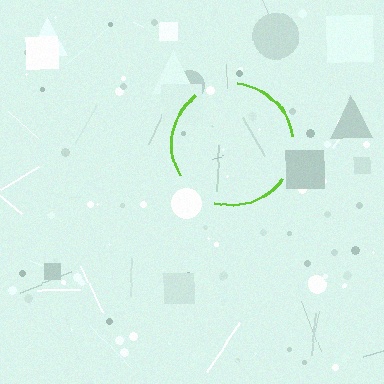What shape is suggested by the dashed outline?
The dashed outline suggests a circle.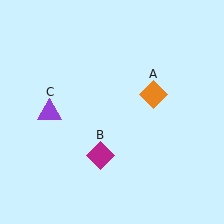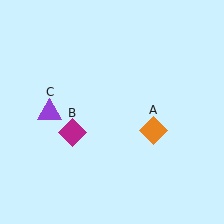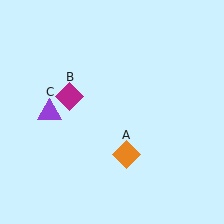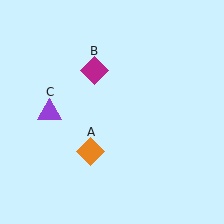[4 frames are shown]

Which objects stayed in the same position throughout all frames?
Purple triangle (object C) remained stationary.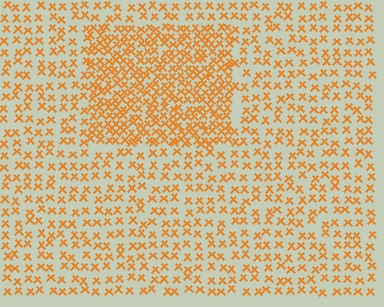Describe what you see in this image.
The image contains small orange elements arranged at two different densities. A rectangle-shaped region is visible where the elements are more densely packed than the surrounding area.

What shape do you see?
I see a rectangle.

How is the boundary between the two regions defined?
The boundary is defined by a change in element density (approximately 2.0x ratio). All elements are the same color, size, and shape.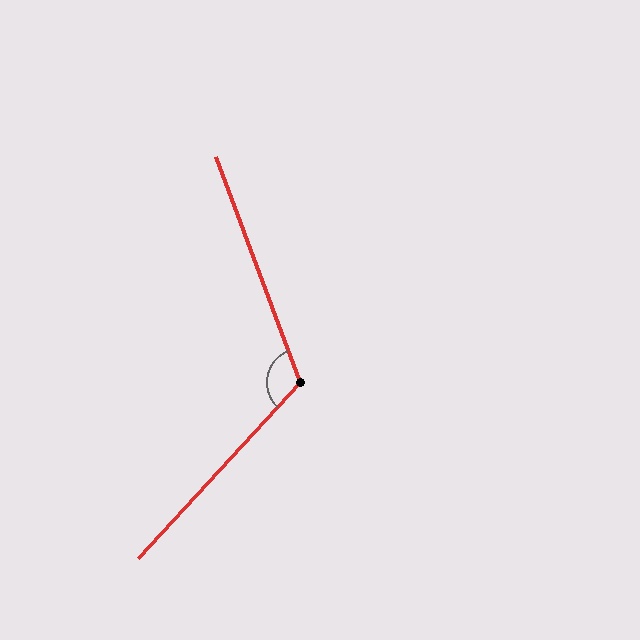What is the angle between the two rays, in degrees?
Approximately 117 degrees.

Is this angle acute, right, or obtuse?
It is obtuse.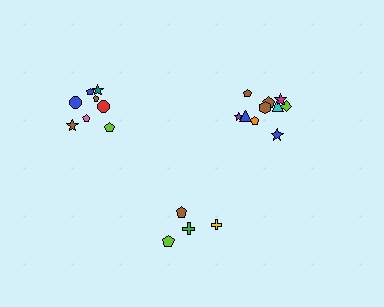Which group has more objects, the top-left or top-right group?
The top-right group.